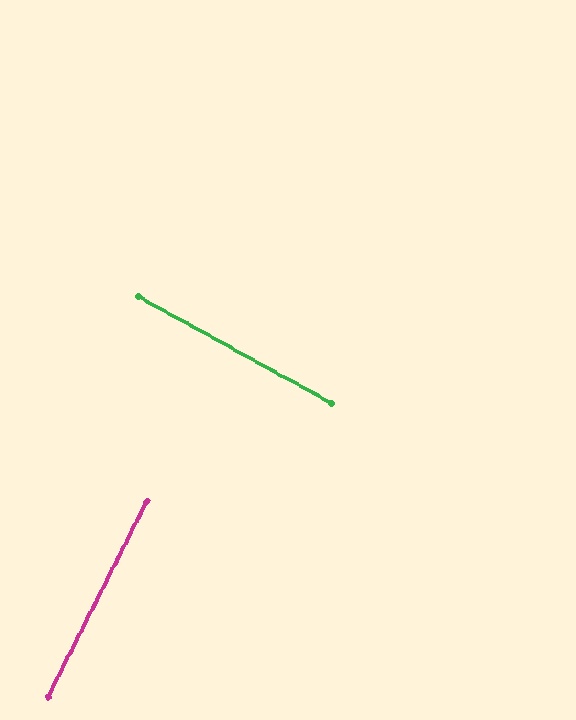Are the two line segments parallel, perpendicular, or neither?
Perpendicular — they meet at approximately 88°.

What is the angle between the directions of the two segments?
Approximately 88 degrees.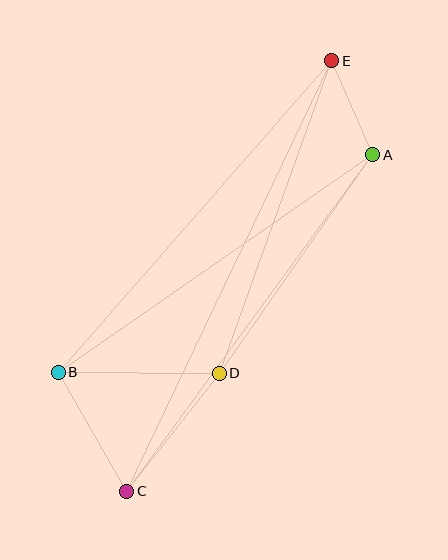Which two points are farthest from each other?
Points C and E are farthest from each other.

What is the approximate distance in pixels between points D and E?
The distance between D and E is approximately 332 pixels.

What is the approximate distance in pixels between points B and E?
The distance between B and E is approximately 414 pixels.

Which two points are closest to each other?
Points A and E are closest to each other.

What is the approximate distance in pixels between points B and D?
The distance between B and D is approximately 161 pixels.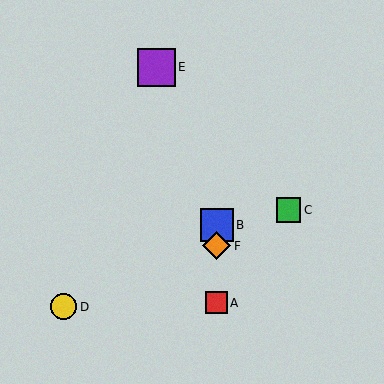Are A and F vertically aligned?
Yes, both are at x≈217.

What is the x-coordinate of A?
Object A is at x≈217.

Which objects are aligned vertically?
Objects A, B, F are aligned vertically.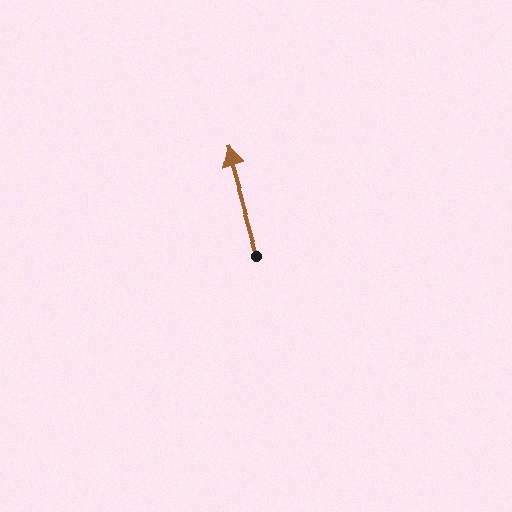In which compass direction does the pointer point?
North.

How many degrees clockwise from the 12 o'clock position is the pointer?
Approximately 344 degrees.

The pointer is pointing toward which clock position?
Roughly 11 o'clock.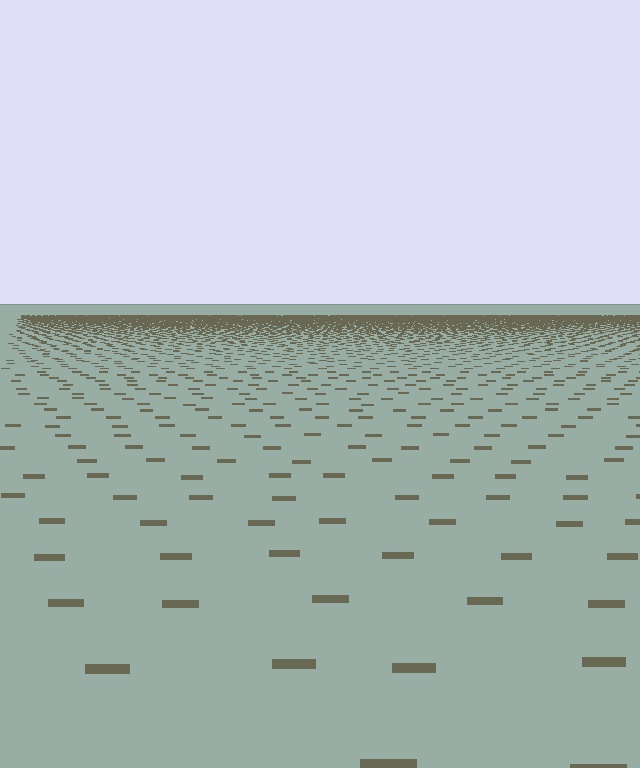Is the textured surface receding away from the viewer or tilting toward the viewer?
The surface is receding away from the viewer. Texture elements get smaller and denser toward the top.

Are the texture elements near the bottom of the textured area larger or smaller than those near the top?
Larger. Near the bottom, elements are closer to the viewer and appear at a bigger on-screen size.